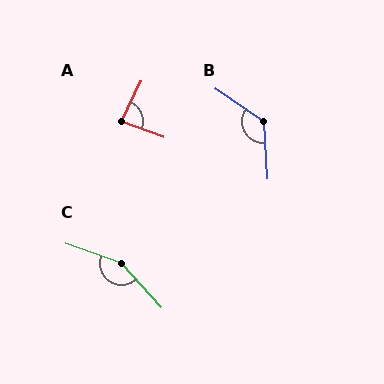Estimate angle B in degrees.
Approximately 128 degrees.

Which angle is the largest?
C, at approximately 152 degrees.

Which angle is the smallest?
A, at approximately 85 degrees.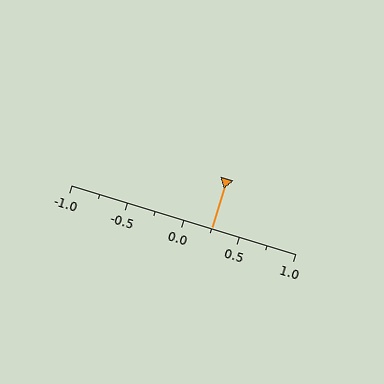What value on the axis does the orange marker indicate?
The marker indicates approximately 0.25.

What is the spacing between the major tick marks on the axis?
The major ticks are spaced 0.5 apart.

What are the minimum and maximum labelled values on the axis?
The axis runs from -1.0 to 1.0.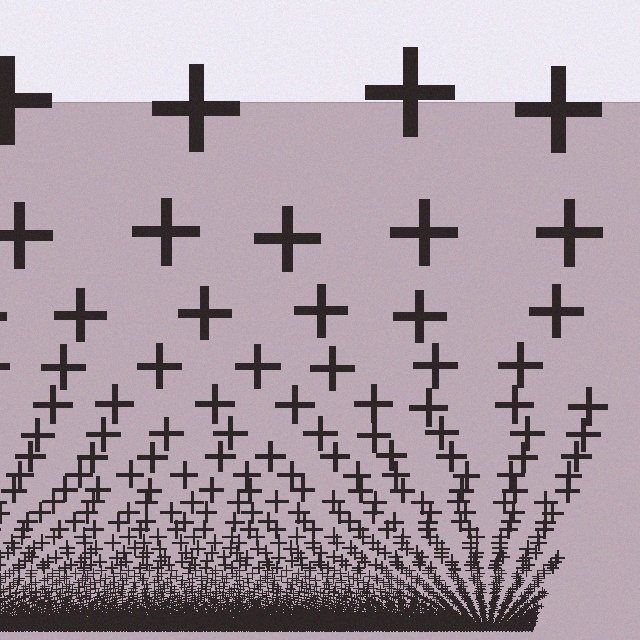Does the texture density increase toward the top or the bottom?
Density increases toward the bottom.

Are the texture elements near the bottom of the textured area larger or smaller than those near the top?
Smaller. The gradient is inverted — elements near the bottom are smaller and denser.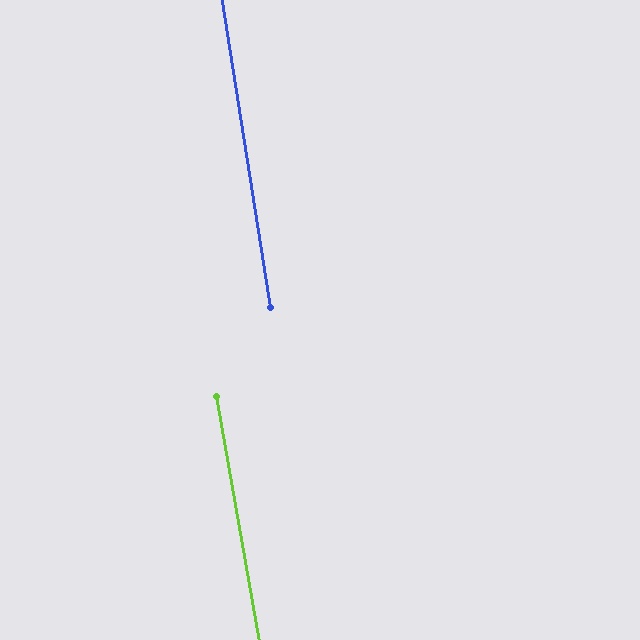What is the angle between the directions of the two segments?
Approximately 1 degree.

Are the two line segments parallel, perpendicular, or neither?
Parallel — their directions differ by only 1.1°.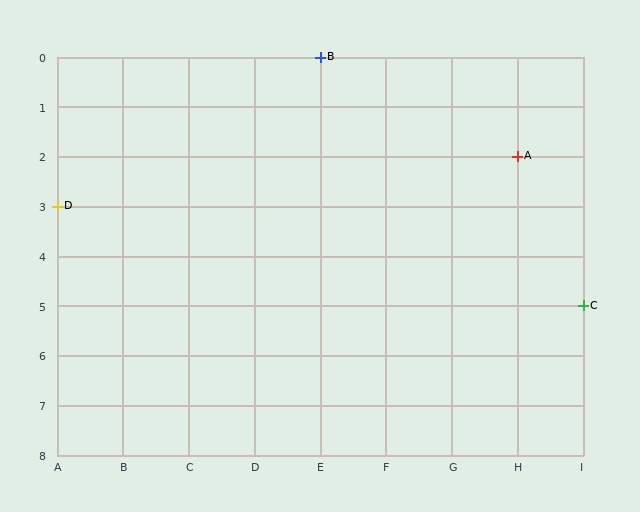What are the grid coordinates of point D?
Point D is at grid coordinates (A, 3).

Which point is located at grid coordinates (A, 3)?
Point D is at (A, 3).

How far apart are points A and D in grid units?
Points A and D are 7 columns and 1 row apart (about 7.1 grid units diagonally).